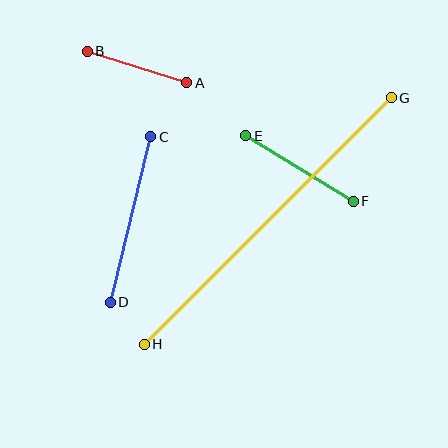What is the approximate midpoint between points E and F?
The midpoint is at approximately (299, 169) pixels.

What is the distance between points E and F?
The distance is approximately 126 pixels.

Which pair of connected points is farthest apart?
Points G and H are farthest apart.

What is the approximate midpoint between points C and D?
The midpoint is at approximately (130, 220) pixels.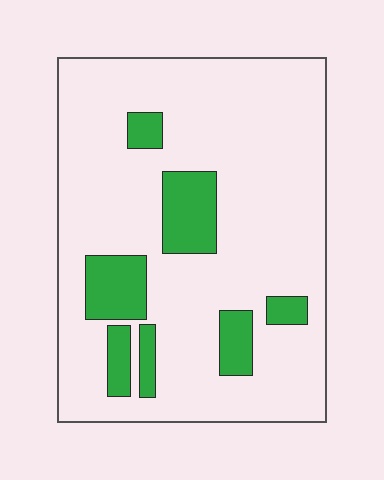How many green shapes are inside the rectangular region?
7.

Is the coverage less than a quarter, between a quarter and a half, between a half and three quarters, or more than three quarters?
Less than a quarter.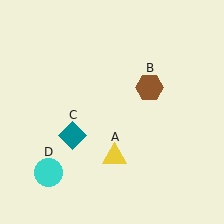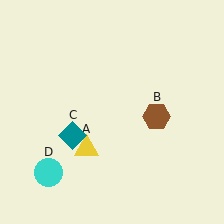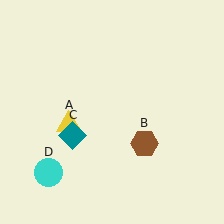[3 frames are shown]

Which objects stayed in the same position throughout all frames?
Teal diamond (object C) and cyan circle (object D) remained stationary.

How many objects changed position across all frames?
2 objects changed position: yellow triangle (object A), brown hexagon (object B).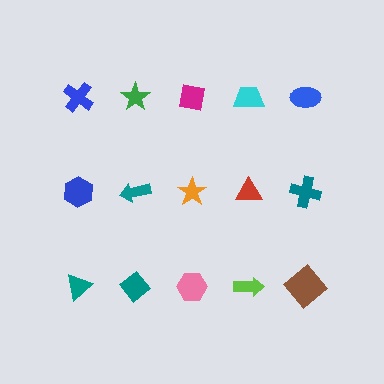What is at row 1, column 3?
A magenta square.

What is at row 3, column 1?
A teal triangle.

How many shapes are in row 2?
5 shapes.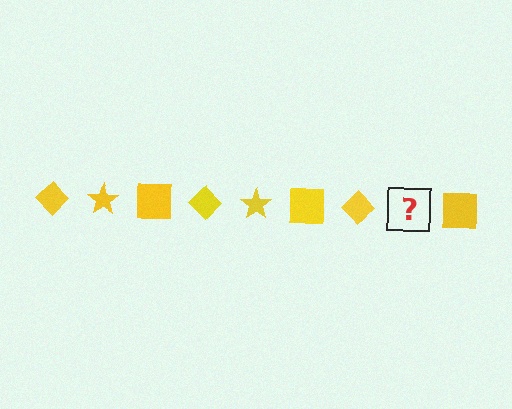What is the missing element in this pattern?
The missing element is a yellow star.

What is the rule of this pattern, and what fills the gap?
The rule is that the pattern cycles through diamond, star, square shapes in yellow. The gap should be filled with a yellow star.